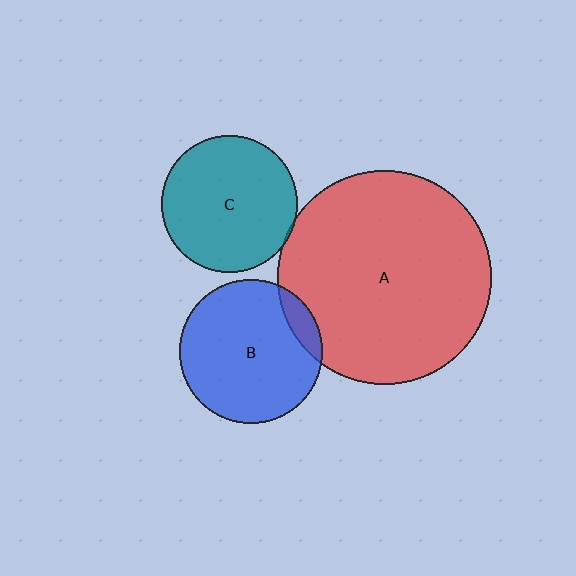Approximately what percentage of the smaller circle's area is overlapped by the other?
Approximately 5%.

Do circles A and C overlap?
Yes.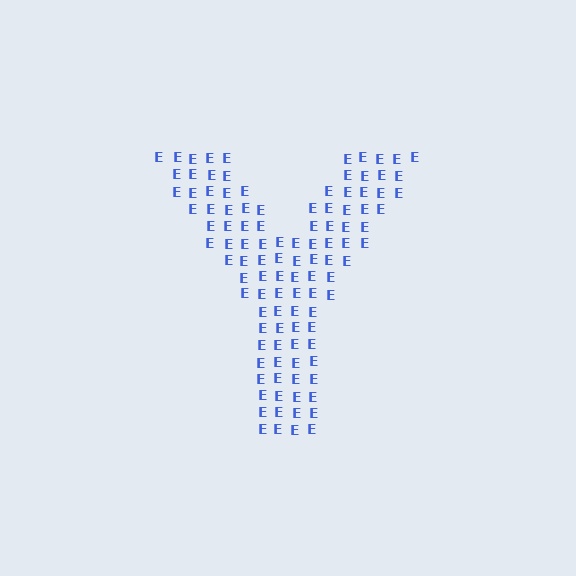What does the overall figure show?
The overall figure shows the letter Y.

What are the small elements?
The small elements are letter E's.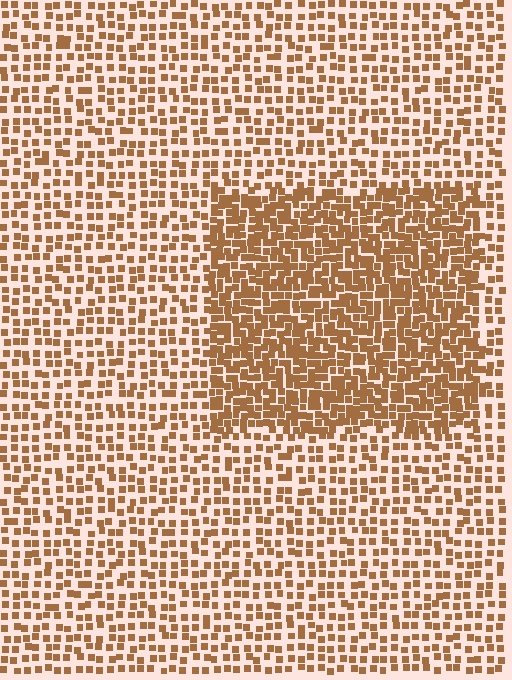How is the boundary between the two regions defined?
The boundary is defined by a change in element density (approximately 2.0x ratio). All elements are the same color, size, and shape.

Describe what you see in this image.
The image contains small brown elements arranged at two different densities. A rectangle-shaped region is visible where the elements are more densely packed than the surrounding area.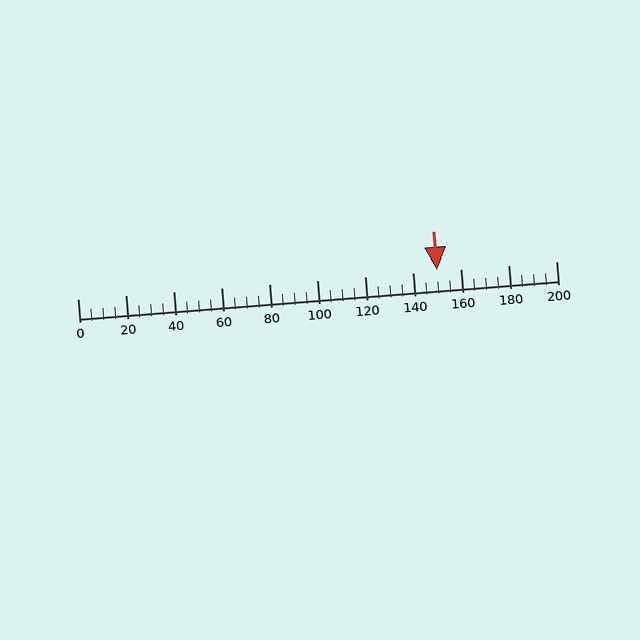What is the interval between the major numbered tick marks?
The major tick marks are spaced 20 units apart.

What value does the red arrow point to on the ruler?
The red arrow points to approximately 150.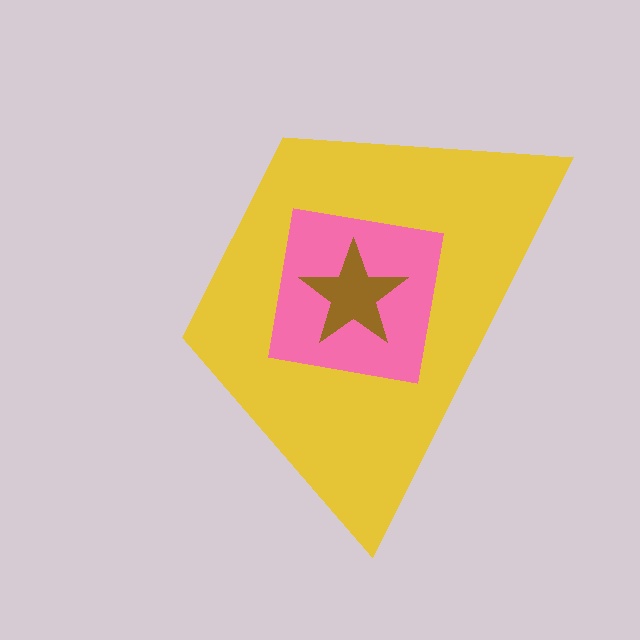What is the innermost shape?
The brown star.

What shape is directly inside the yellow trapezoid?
The pink square.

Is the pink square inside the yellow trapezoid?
Yes.